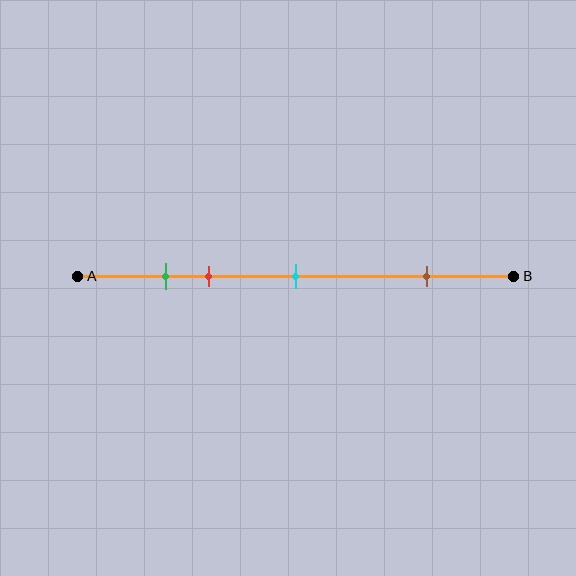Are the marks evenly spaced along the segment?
No, the marks are not evenly spaced.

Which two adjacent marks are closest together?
The green and red marks are the closest adjacent pair.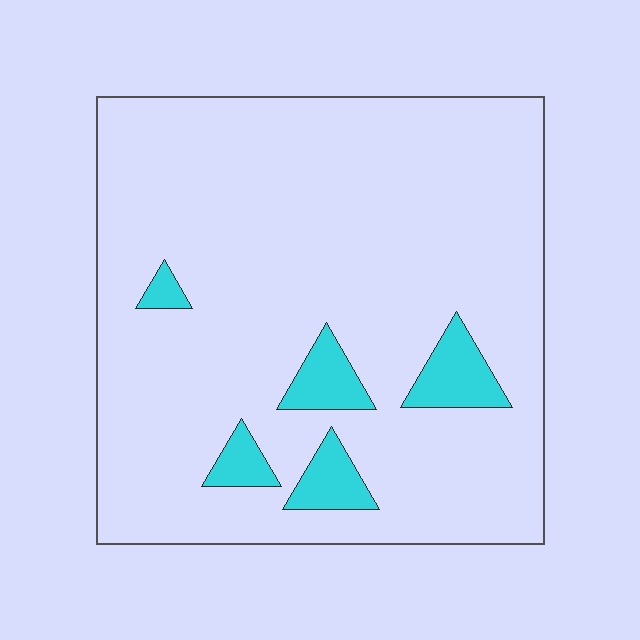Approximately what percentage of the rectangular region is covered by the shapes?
Approximately 10%.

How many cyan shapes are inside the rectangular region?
5.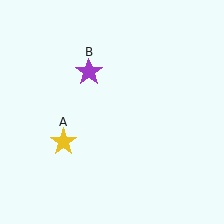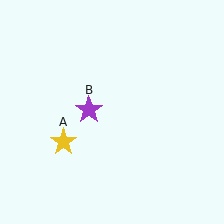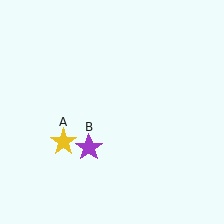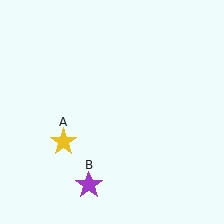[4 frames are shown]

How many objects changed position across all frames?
1 object changed position: purple star (object B).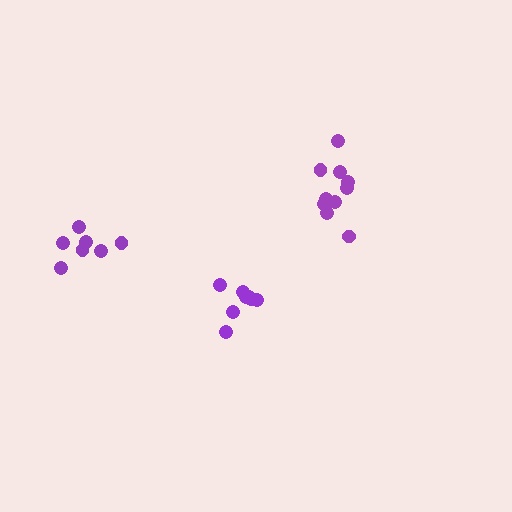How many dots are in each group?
Group 1: 8 dots, Group 2: 10 dots, Group 3: 7 dots (25 total).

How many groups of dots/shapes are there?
There are 3 groups.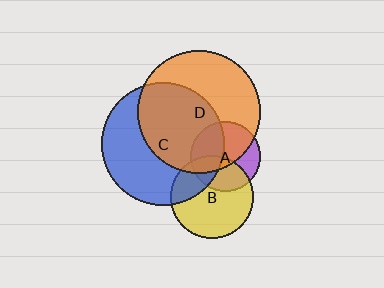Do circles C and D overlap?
Yes.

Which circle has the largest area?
Circle D (orange).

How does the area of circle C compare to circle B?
Approximately 2.2 times.